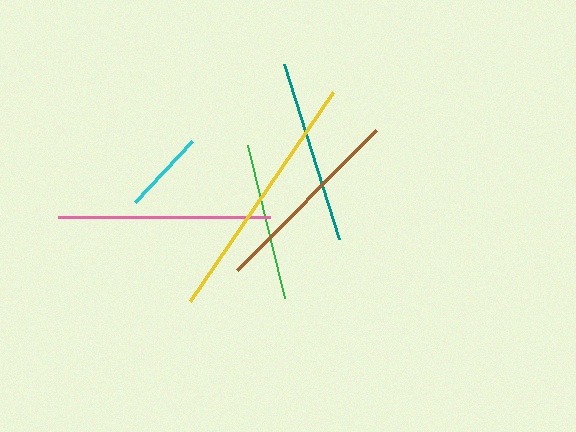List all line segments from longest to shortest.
From longest to shortest: yellow, pink, brown, teal, green, cyan.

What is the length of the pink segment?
The pink segment is approximately 212 pixels long.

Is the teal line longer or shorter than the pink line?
The pink line is longer than the teal line.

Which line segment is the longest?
The yellow line is the longest at approximately 254 pixels.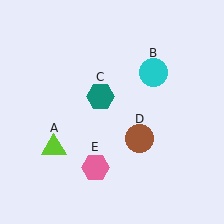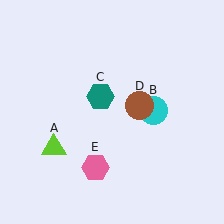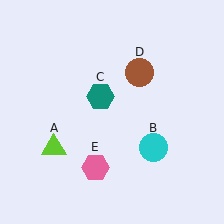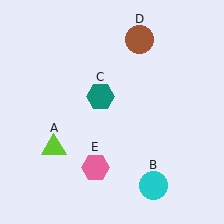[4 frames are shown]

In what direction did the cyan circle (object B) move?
The cyan circle (object B) moved down.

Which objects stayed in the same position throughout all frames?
Lime triangle (object A) and teal hexagon (object C) and pink hexagon (object E) remained stationary.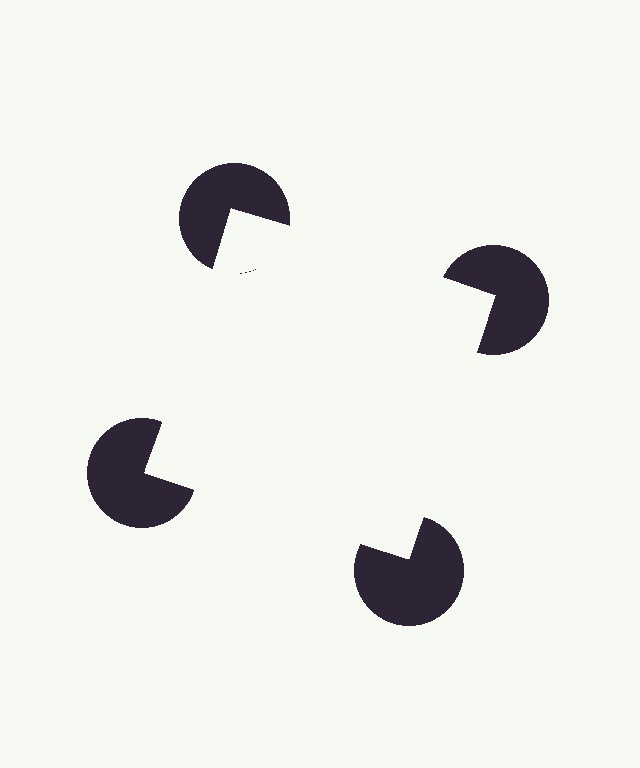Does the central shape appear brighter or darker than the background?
It typically appears slightly brighter than the background, even though no actual brightness change is drawn.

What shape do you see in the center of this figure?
An illusory square — its edges are inferred from the aligned wedge cuts in the pac-man discs, not physically drawn.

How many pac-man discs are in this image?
There are 4 — one at each vertex of the illusory square.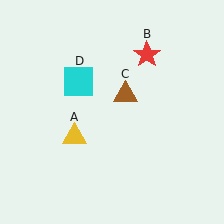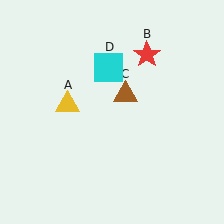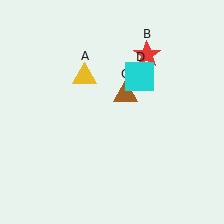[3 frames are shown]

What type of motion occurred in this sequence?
The yellow triangle (object A), cyan square (object D) rotated clockwise around the center of the scene.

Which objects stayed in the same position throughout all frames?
Red star (object B) and brown triangle (object C) remained stationary.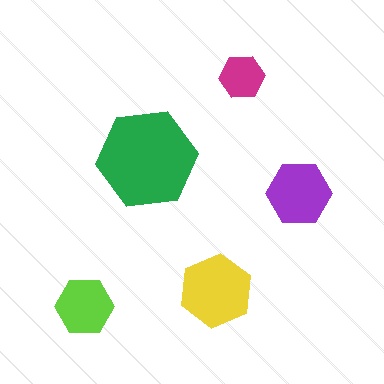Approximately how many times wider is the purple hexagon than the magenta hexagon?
About 1.5 times wider.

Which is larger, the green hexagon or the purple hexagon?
The green one.